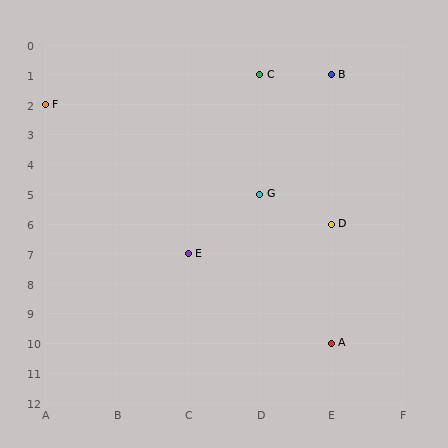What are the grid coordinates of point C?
Point C is at grid coordinates (D, 1).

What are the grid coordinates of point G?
Point G is at grid coordinates (D, 5).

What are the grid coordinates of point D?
Point D is at grid coordinates (E, 6).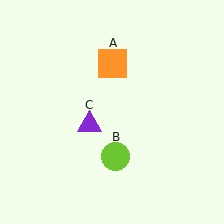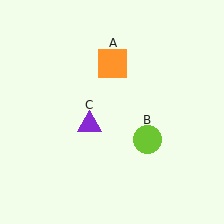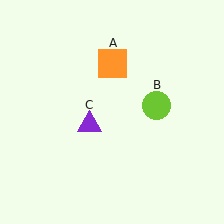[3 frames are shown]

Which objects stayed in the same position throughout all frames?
Orange square (object A) and purple triangle (object C) remained stationary.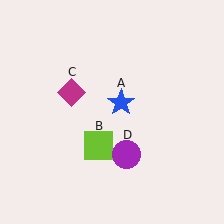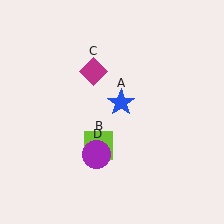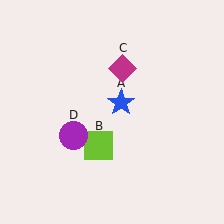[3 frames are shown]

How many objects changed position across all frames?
2 objects changed position: magenta diamond (object C), purple circle (object D).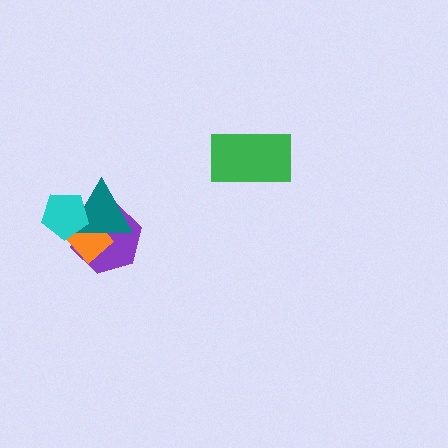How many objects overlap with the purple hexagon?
3 objects overlap with the purple hexagon.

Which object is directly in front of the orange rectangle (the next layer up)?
The teal triangle is directly in front of the orange rectangle.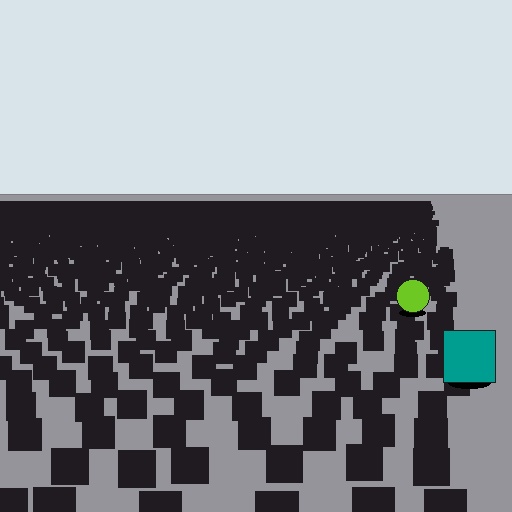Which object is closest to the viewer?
The teal square is closest. The texture marks near it are larger and more spread out.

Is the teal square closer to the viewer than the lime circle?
Yes. The teal square is closer — you can tell from the texture gradient: the ground texture is coarser near it.